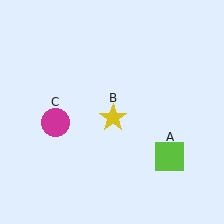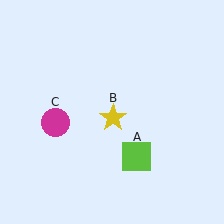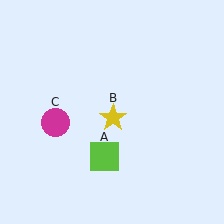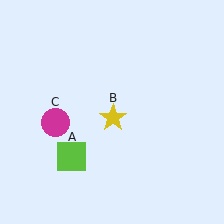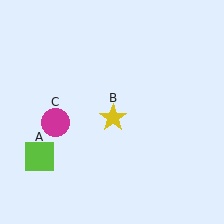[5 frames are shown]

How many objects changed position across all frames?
1 object changed position: lime square (object A).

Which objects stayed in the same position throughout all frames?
Yellow star (object B) and magenta circle (object C) remained stationary.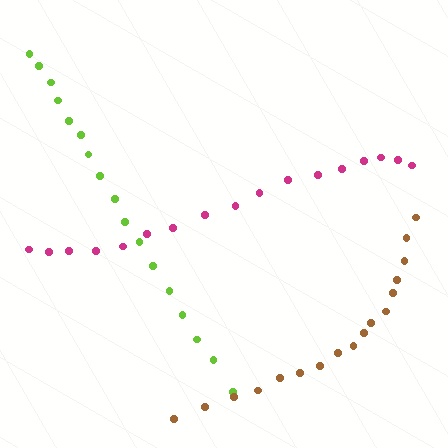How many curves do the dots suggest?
There are 3 distinct paths.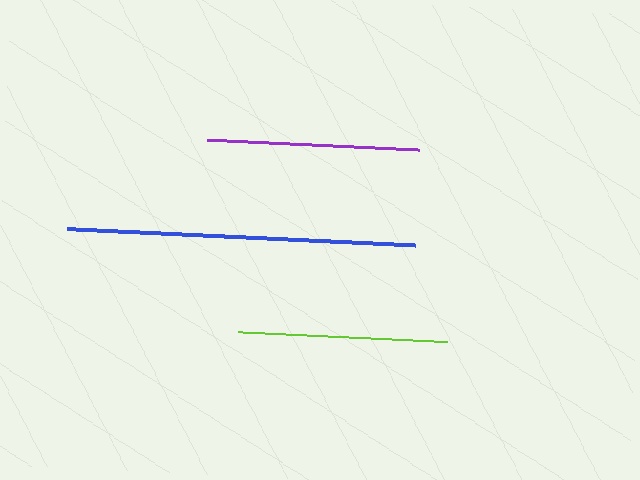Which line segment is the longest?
The blue line is the longest at approximately 348 pixels.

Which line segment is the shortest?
The lime line is the shortest at approximately 210 pixels.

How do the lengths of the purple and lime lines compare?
The purple and lime lines are approximately the same length.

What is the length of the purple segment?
The purple segment is approximately 213 pixels long.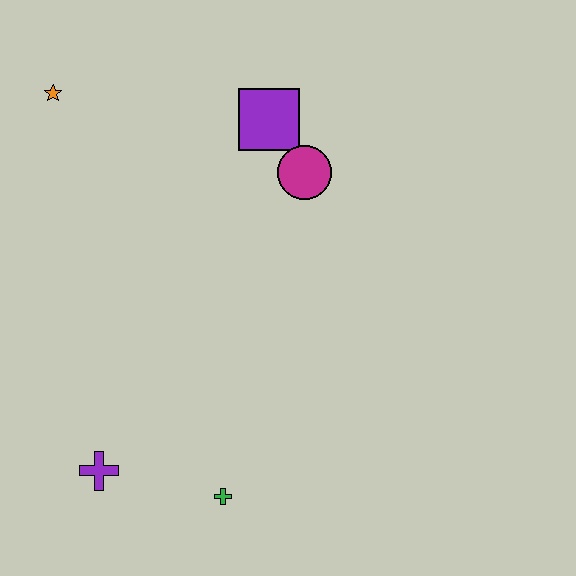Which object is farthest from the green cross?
The orange star is farthest from the green cross.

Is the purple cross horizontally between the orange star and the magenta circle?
Yes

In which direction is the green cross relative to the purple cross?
The green cross is to the right of the purple cross.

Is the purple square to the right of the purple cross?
Yes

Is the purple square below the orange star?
Yes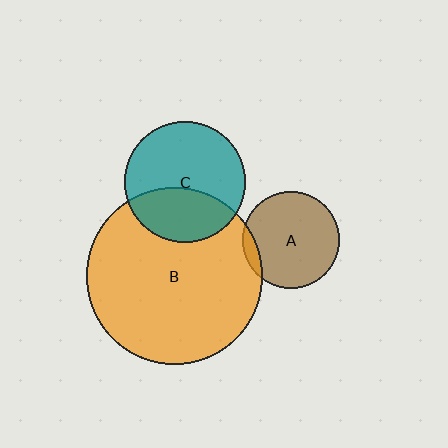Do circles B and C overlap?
Yes.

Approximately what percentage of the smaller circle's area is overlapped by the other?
Approximately 35%.